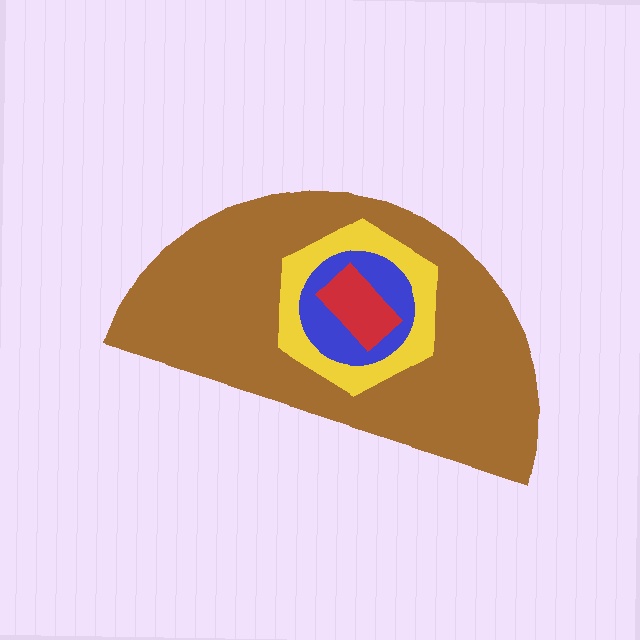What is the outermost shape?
The brown semicircle.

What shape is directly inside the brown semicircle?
The yellow hexagon.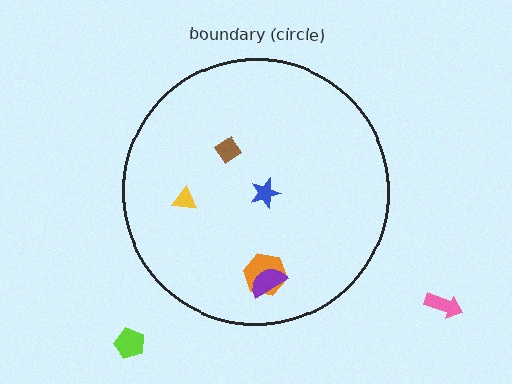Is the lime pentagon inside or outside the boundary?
Outside.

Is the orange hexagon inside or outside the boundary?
Inside.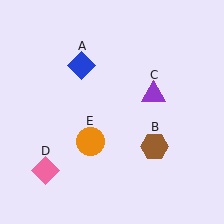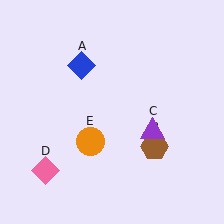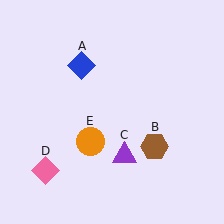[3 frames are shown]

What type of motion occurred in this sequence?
The purple triangle (object C) rotated clockwise around the center of the scene.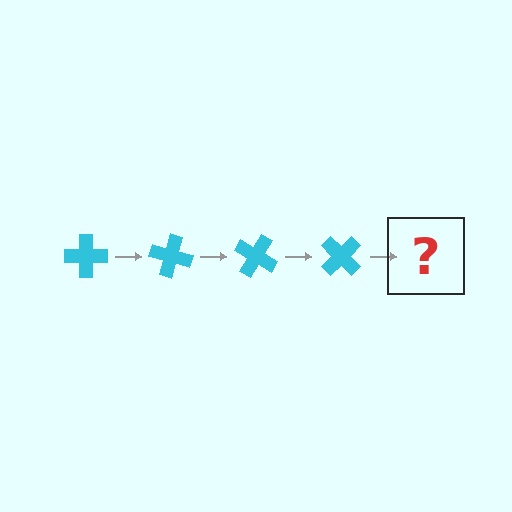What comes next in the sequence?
The next element should be a cyan cross rotated 60 degrees.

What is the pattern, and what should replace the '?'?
The pattern is that the cross rotates 15 degrees each step. The '?' should be a cyan cross rotated 60 degrees.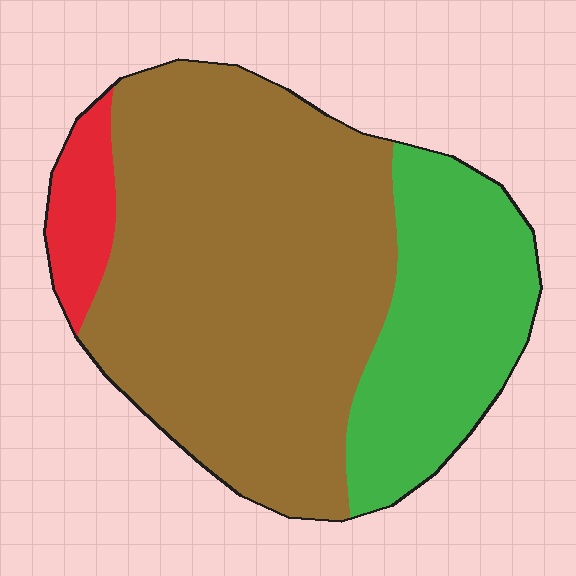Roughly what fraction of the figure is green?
Green covers around 25% of the figure.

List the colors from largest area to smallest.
From largest to smallest: brown, green, red.